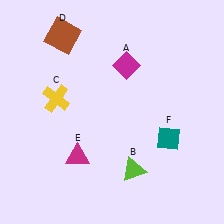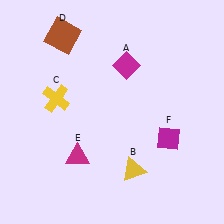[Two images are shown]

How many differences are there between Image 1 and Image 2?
There are 2 differences between the two images.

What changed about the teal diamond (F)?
In Image 1, F is teal. In Image 2, it changed to magenta.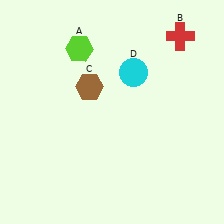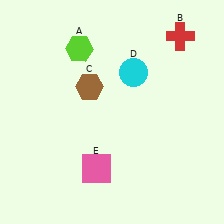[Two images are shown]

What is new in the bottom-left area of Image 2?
A pink square (E) was added in the bottom-left area of Image 2.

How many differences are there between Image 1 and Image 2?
There is 1 difference between the two images.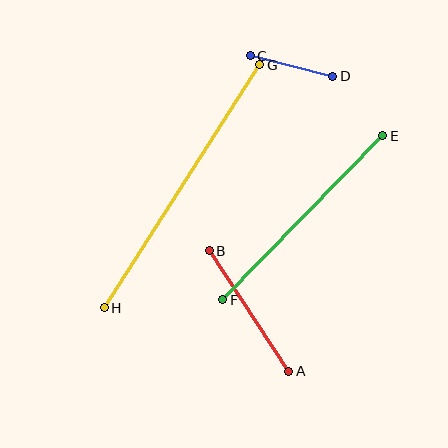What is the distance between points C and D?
The distance is approximately 85 pixels.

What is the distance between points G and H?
The distance is approximately 289 pixels.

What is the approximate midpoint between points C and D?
The midpoint is at approximately (292, 66) pixels.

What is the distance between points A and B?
The distance is approximately 144 pixels.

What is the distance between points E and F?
The distance is approximately 229 pixels.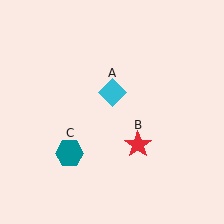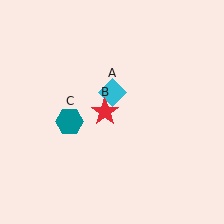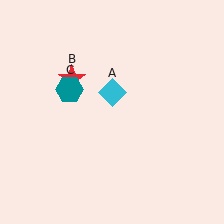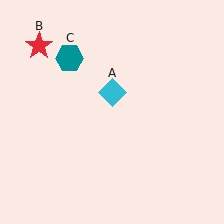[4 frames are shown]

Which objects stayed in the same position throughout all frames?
Cyan diamond (object A) remained stationary.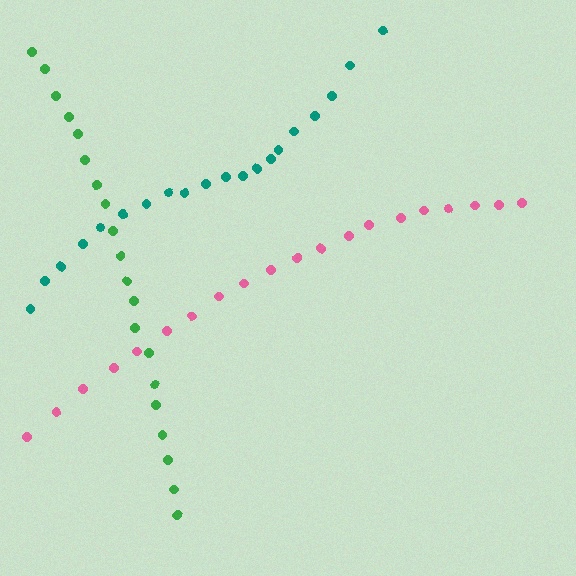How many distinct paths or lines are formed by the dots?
There are 3 distinct paths.